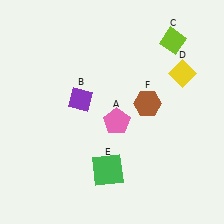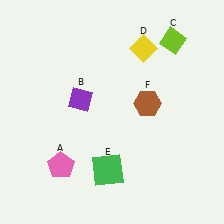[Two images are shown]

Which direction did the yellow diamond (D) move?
The yellow diamond (D) moved left.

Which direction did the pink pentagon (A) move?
The pink pentagon (A) moved left.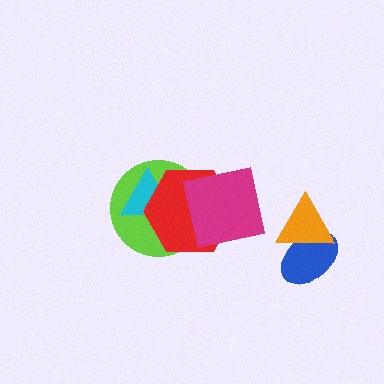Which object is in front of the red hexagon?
The magenta square is in front of the red hexagon.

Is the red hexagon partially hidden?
Yes, it is partially covered by another shape.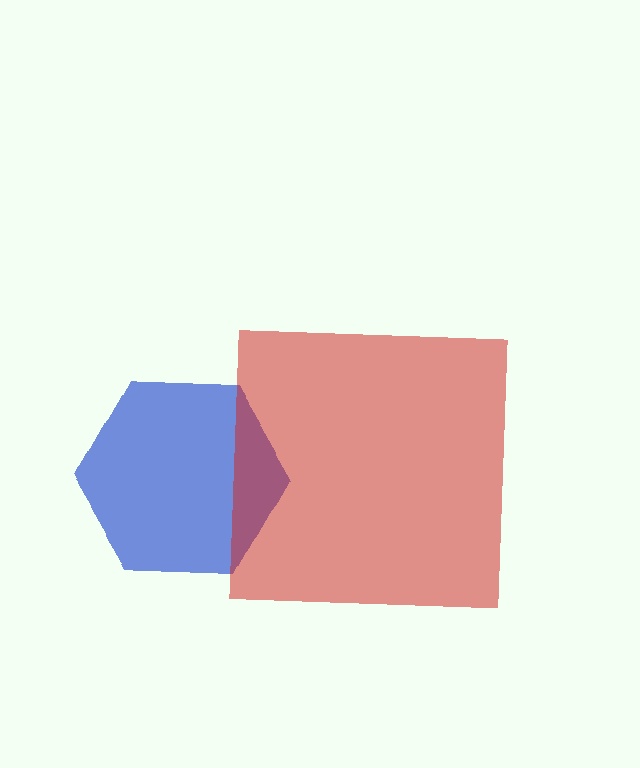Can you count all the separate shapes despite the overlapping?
Yes, there are 2 separate shapes.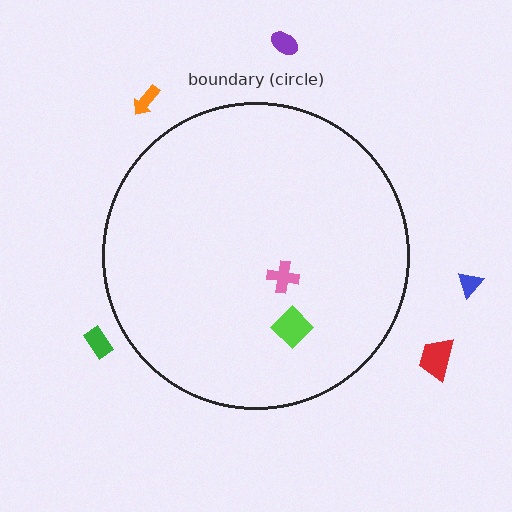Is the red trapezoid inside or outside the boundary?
Outside.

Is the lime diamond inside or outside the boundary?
Inside.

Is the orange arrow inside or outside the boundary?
Outside.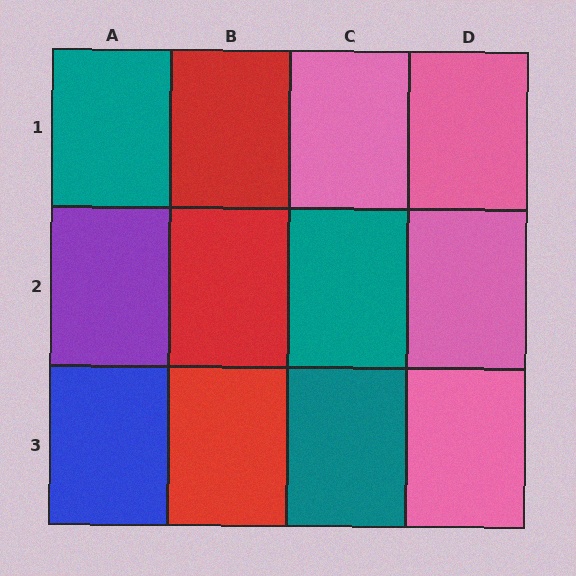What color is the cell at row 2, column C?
Teal.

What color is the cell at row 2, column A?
Purple.